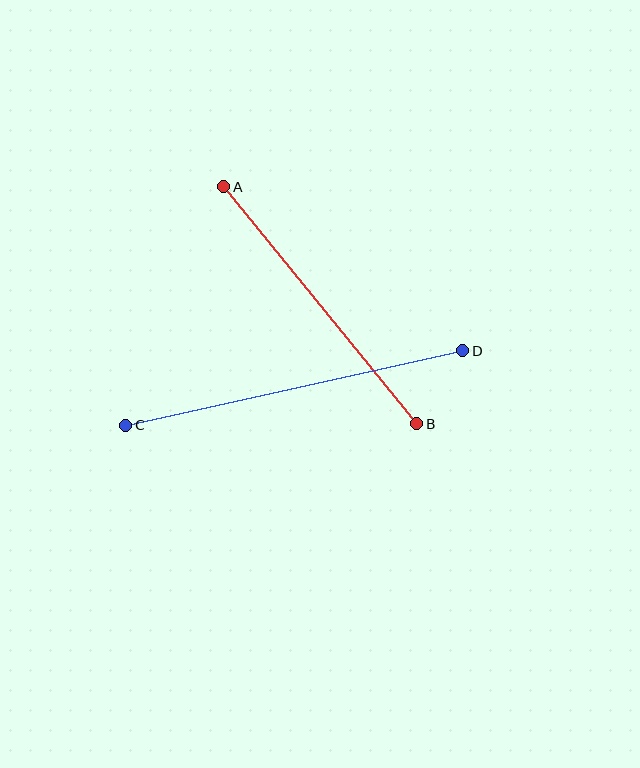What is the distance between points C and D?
The distance is approximately 345 pixels.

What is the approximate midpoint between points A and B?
The midpoint is at approximately (320, 305) pixels.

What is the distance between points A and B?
The distance is approximately 306 pixels.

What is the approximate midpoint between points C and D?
The midpoint is at approximately (294, 388) pixels.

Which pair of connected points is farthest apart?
Points C and D are farthest apart.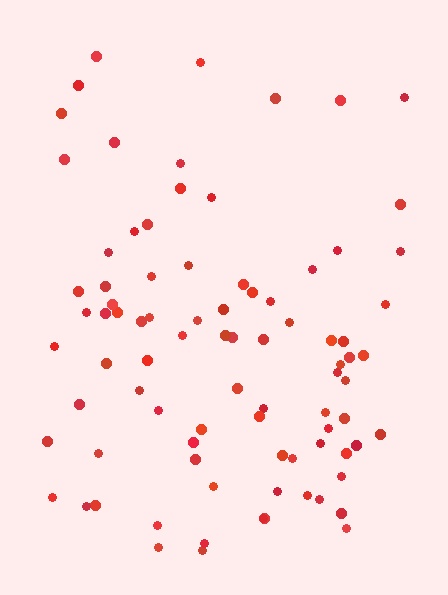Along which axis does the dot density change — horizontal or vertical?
Vertical.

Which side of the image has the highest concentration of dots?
The bottom.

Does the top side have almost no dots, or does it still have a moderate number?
Still a moderate number, just noticeably fewer than the bottom.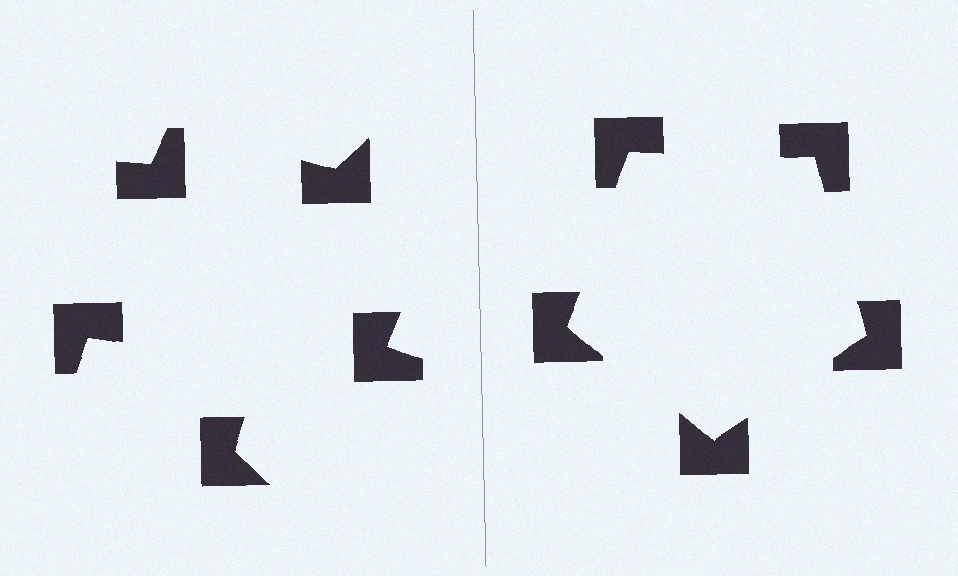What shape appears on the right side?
An illusory pentagon.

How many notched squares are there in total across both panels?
10 — 5 on each side.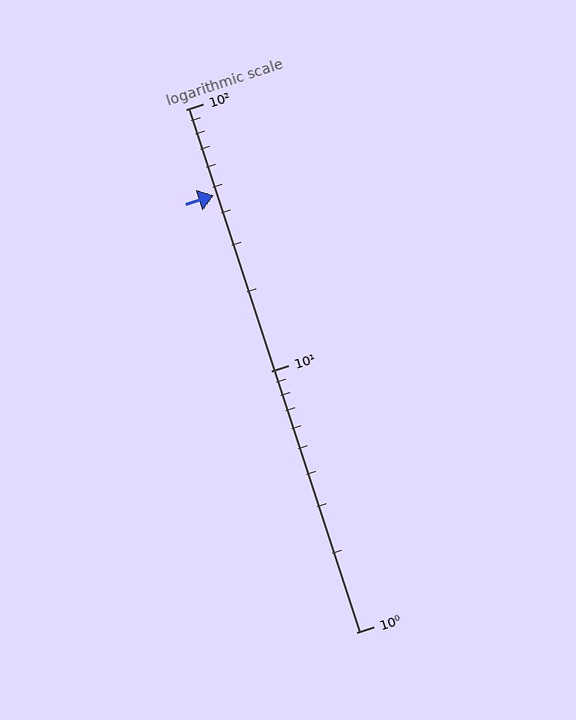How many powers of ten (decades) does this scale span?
The scale spans 2 decades, from 1 to 100.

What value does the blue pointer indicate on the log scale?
The pointer indicates approximately 47.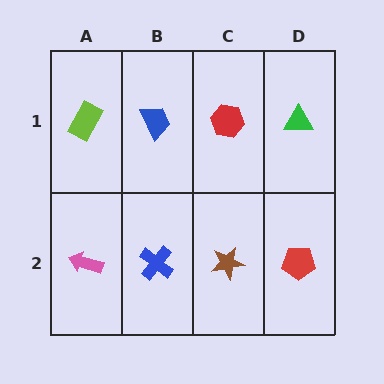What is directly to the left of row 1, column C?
A blue trapezoid.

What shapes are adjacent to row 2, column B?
A blue trapezoid (row 1, column B), a pink arrow (row 2, column A), a brown star (row 2, column C).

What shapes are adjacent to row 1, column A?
A pink arrow (row 2, column A), a blue trapezoid (row 1, column B).